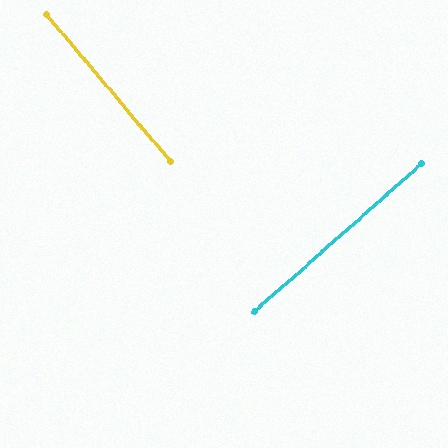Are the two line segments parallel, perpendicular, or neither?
Perpendicular — they meet at approximately 89°.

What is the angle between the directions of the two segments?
Approximately 89 degrees.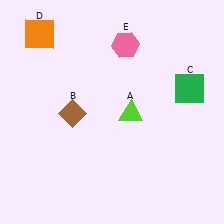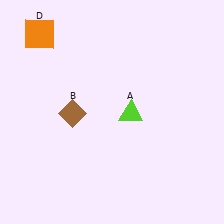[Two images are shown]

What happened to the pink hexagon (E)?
The pink hexagon (E) was removed in Image 2. It was in the top-right area of Image 1.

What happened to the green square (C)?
The green square (C) was removed in Image 2. It was in the top-right area of Image 1.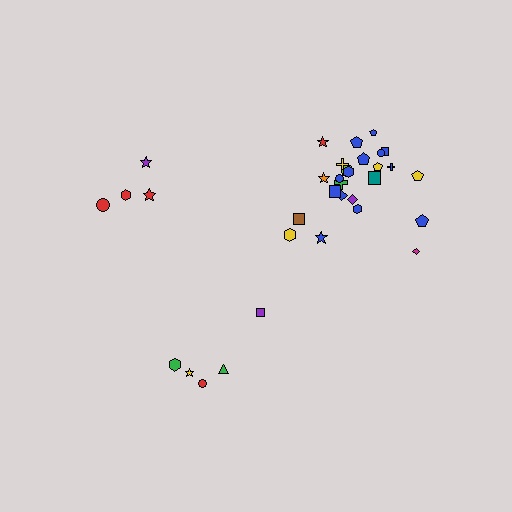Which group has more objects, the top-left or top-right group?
The top-right group.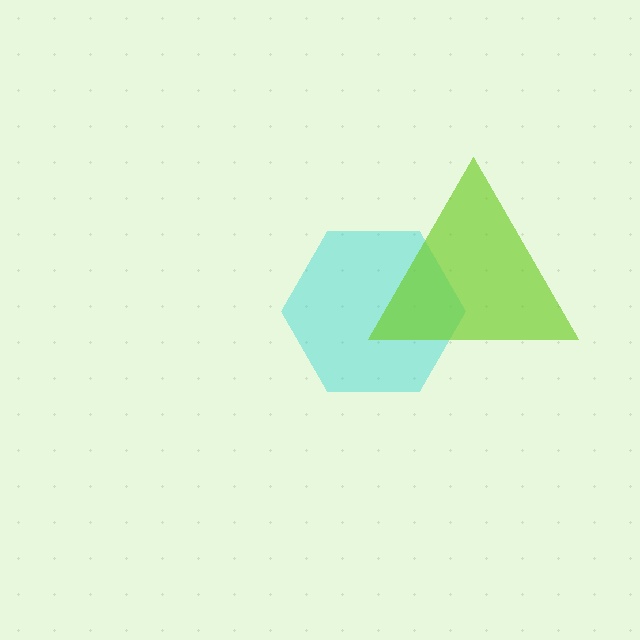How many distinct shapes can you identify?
There are 2 distinct shapes: a cyan hexagon, a lime triangle.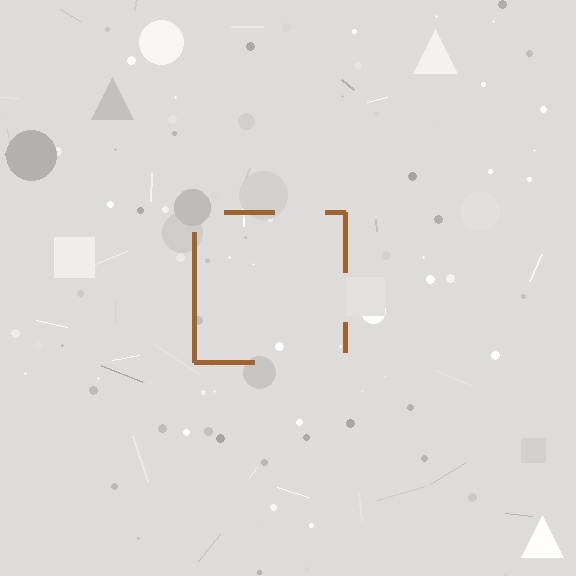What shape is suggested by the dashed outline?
The dashed outline suggests a square.